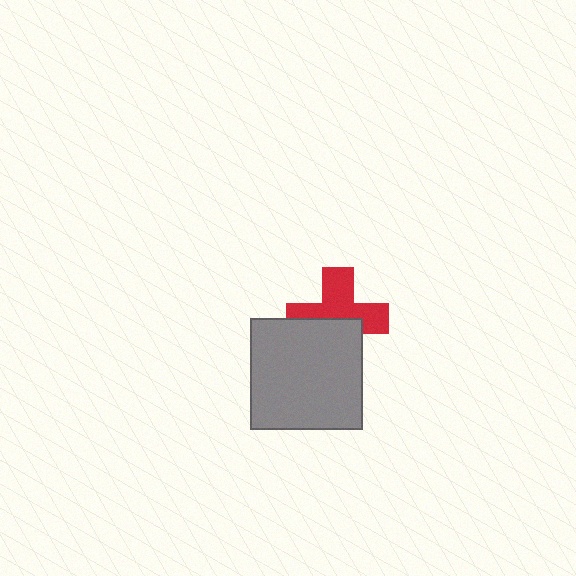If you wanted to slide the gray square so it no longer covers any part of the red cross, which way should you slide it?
Slide it down — that is the most direct way to separate the two shapes.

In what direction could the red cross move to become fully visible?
The red cross could move up. That would shift it out from behind the gray square entirely.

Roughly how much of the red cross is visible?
About half of it is visible (roughly 56%).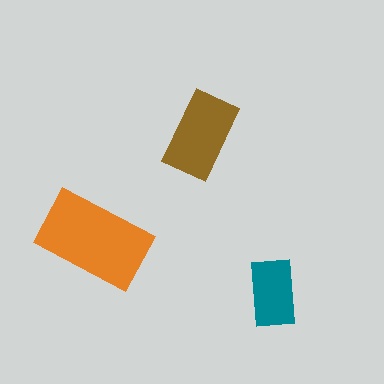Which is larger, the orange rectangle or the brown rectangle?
The orange one.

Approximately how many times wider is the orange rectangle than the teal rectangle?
About 1.5 times wider.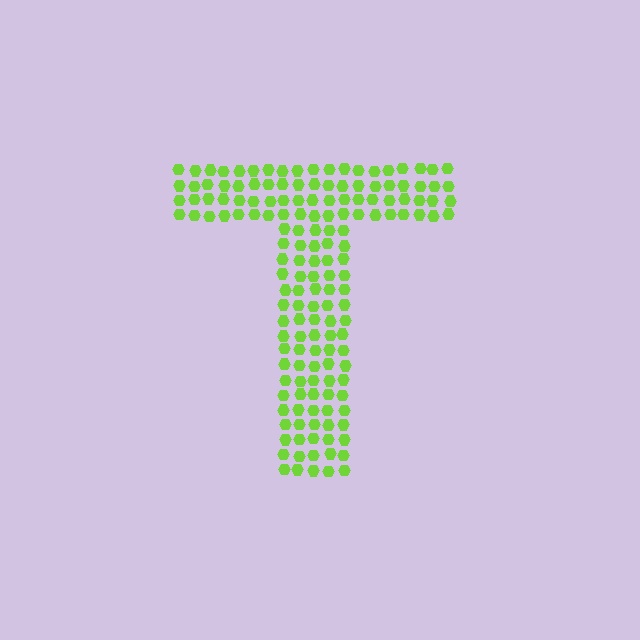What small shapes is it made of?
It is made of small hexagons.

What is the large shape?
The large shape is the letter T.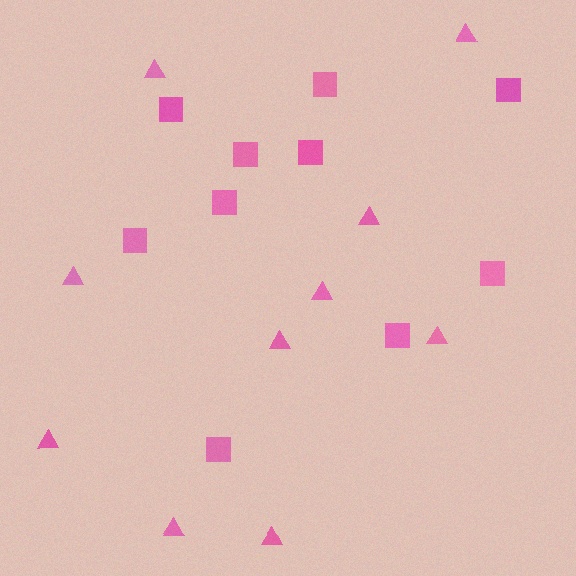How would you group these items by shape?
There are 2 groups: one group of squares (10) and one group of triangles (10).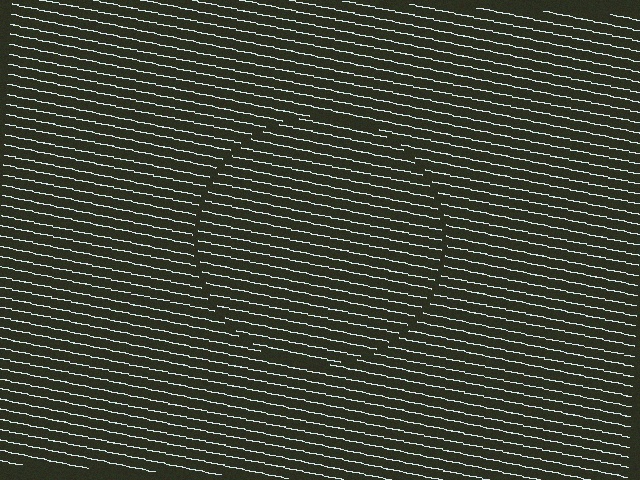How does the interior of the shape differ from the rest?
The interior of the shape contains the same grating, shifted by half a period — the contour is defined by the phase discontinuity where line-ends from the inner and outer gratings abut.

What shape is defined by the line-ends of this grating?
An illusory circle. The interior of the shape contains the same grating, shifted by half a period — the contour is defined by the phase discontinuity where line-ends from the inner and outer gratings abut.